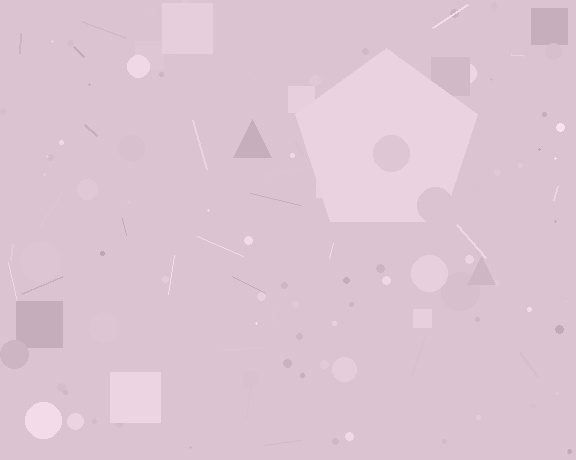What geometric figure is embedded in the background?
A pentagon is embedded in the background.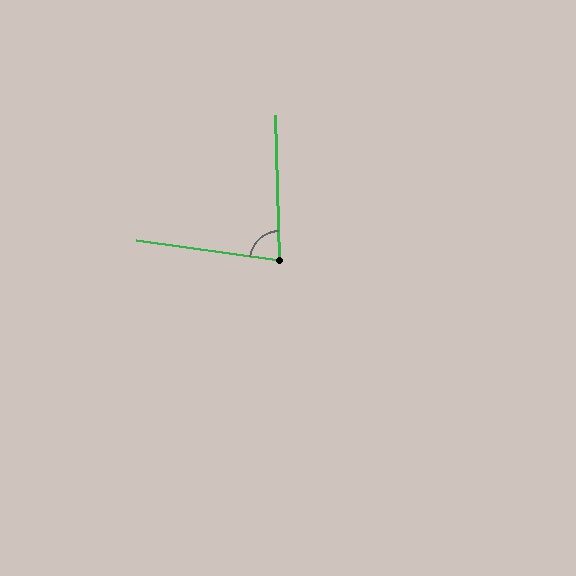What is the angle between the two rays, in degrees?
Approximately 80 degrees.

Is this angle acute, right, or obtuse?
It is acute.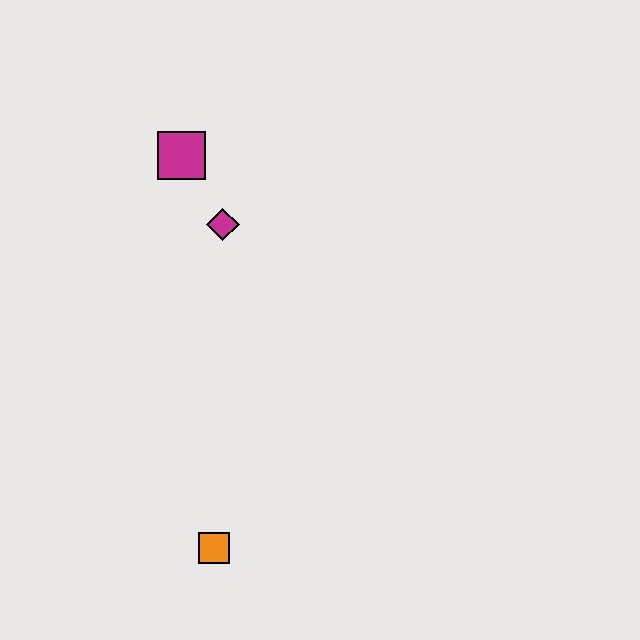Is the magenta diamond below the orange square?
No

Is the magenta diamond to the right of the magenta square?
Yes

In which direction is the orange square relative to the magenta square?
The orange square is below the magenta square.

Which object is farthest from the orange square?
The magenta square is farthest from the orange square.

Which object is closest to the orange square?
The magenta diamond is closest to the orange square.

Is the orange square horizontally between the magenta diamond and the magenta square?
Yes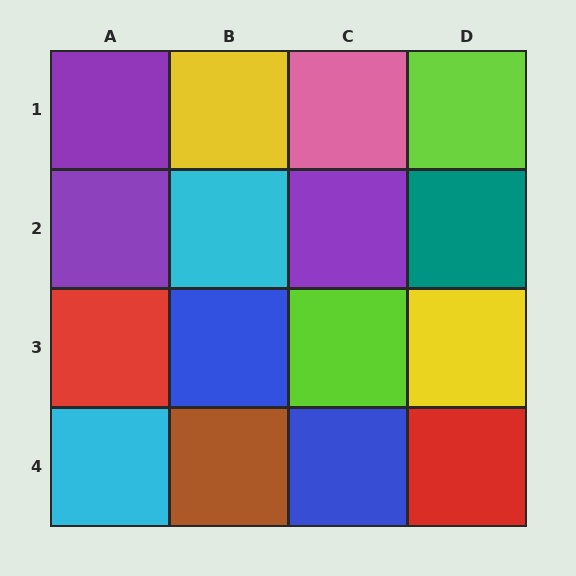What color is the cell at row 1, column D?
Lime.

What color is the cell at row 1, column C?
Pink.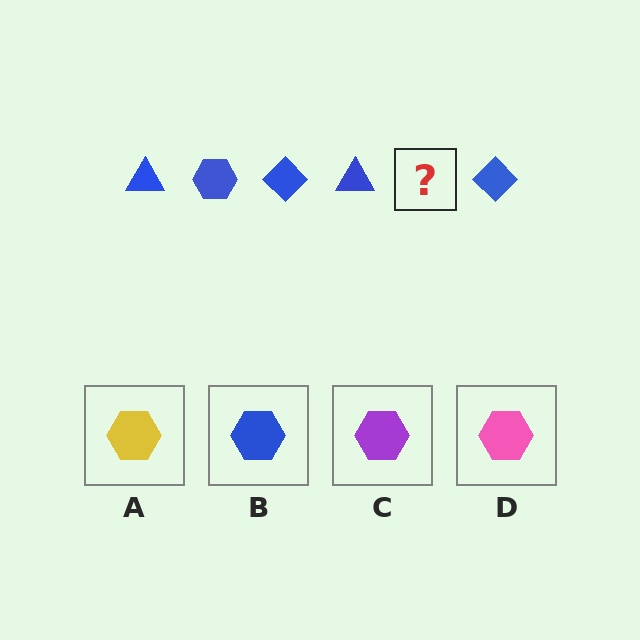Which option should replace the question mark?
Option B.